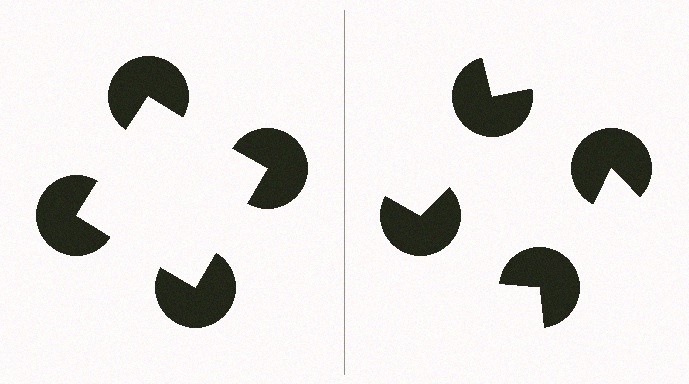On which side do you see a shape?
An illusory square appears on the left side. On the right side the wedge cuts are rotated, so no coherent shape forms.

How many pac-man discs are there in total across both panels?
8 — 4 on each side.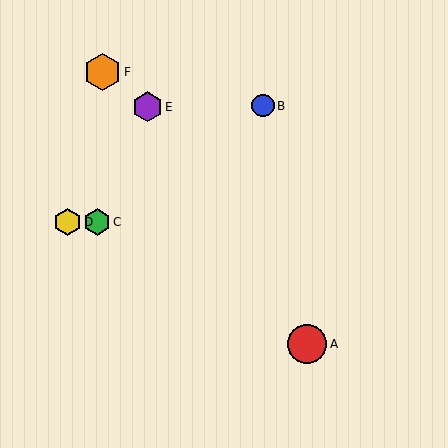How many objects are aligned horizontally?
2 objects (C, D) are aligned horizontally.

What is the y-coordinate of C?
Object C is at y≈222.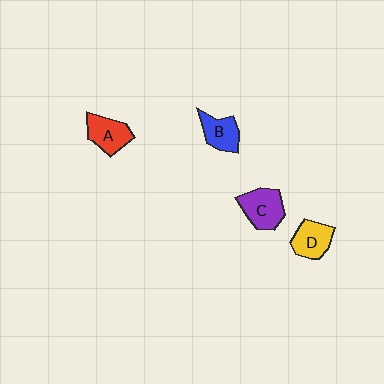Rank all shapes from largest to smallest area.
From largest to smallest: C (purple), A (red), D (yellow), B (blue).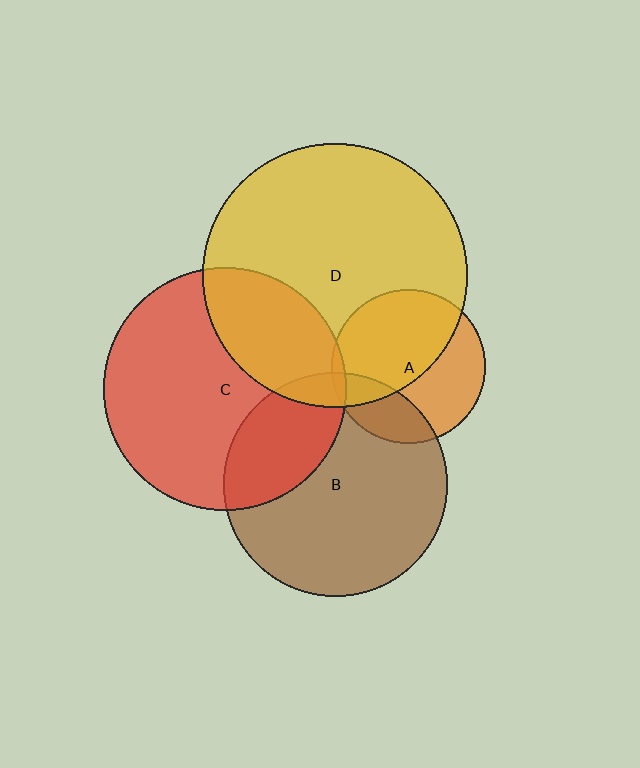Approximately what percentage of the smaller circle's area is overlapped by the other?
Approximately 55%.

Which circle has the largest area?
Circle D (yellow).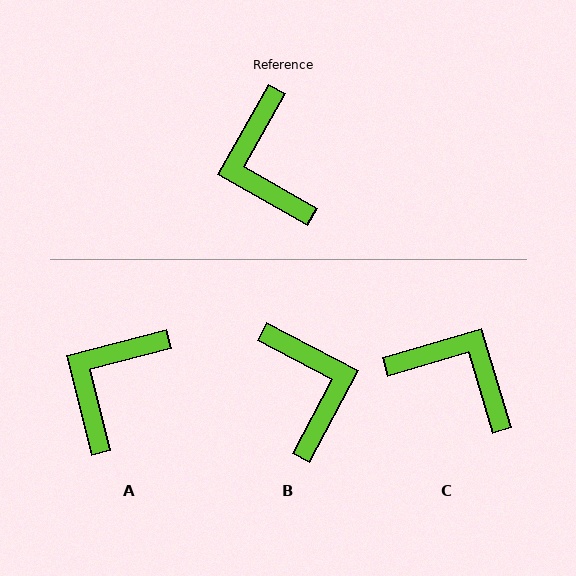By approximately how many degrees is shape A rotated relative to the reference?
Approximately 46 degrees clockwise.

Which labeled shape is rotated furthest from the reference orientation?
B, about 178 degrees away.